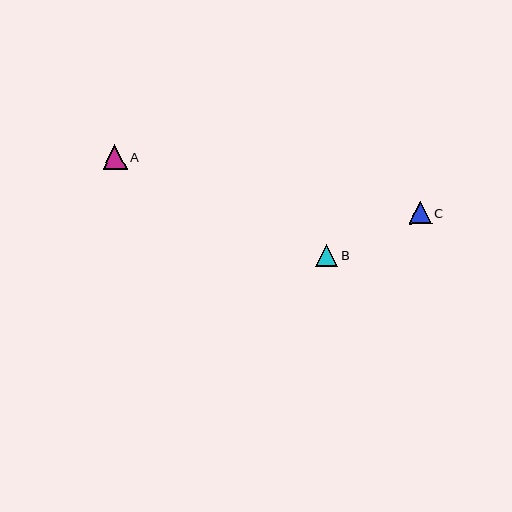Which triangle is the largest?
Triangle A is the largest with a size of approximately 24 pixels.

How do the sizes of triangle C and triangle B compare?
Triangle C and triangle B are approximately the same size.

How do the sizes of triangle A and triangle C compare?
Triangle A and triangle C are approximately the same size.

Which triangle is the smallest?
Triangle B is the smallest with a size of approximately 22 pixels.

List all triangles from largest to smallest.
From largest to smallest: A, C, B.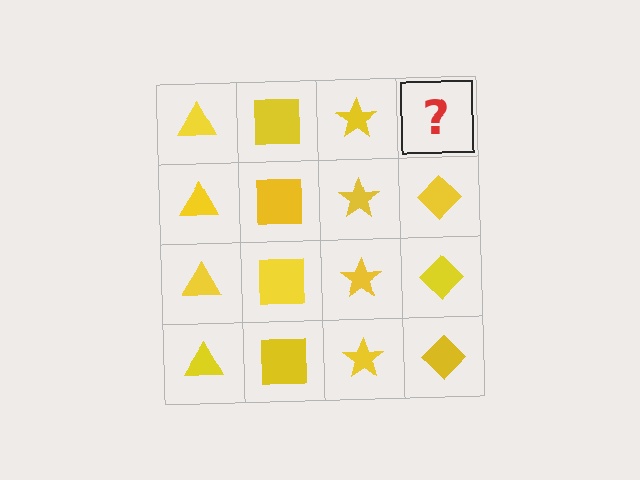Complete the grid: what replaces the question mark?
The question mark should be replaced with a yellow diamond.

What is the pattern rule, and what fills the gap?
The rule is that each column has a consistent shape. The gap should be filled with a yellow diamond.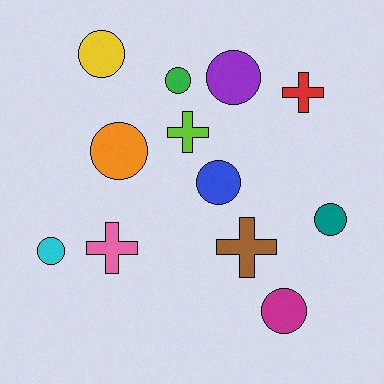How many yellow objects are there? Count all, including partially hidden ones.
There is 1 yellow object.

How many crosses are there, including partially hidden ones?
There are 4 crosses.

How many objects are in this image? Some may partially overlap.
There are 12 objects.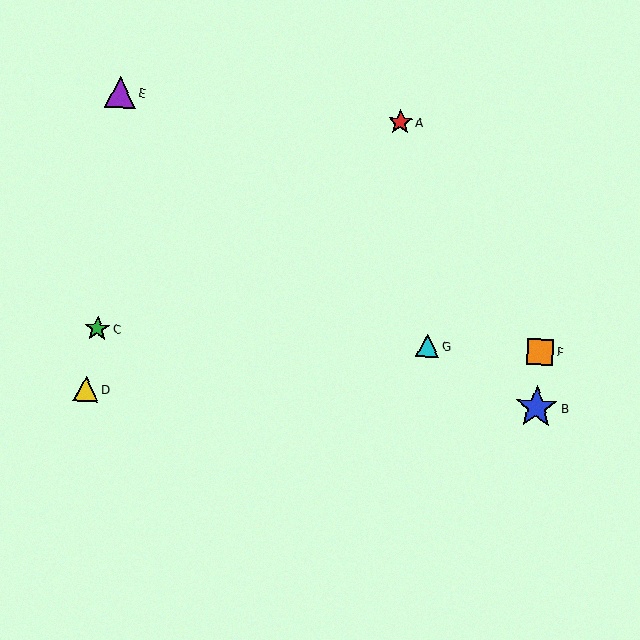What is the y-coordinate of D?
Object D is at y≈389.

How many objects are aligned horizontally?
3 objects (C, F, G) are aligned horizontally.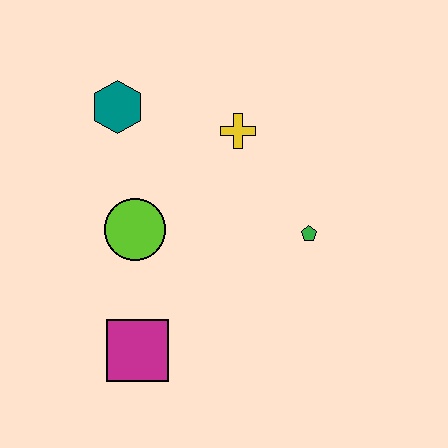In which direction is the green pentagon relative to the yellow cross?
The green pentagon is below the yellow cross.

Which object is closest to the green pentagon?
The yellow cross is closest to the green pentagon.